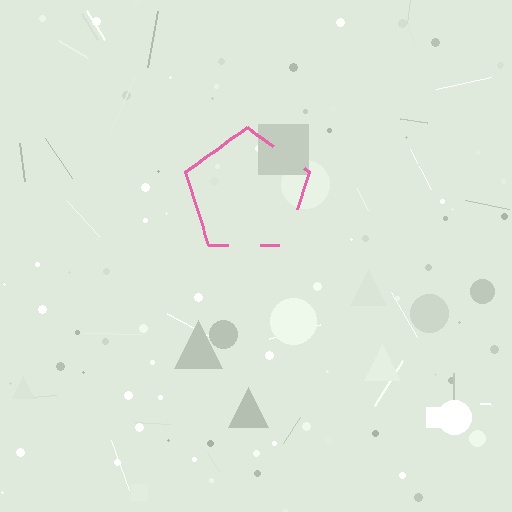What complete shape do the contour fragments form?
The contour fragments form a pentagon.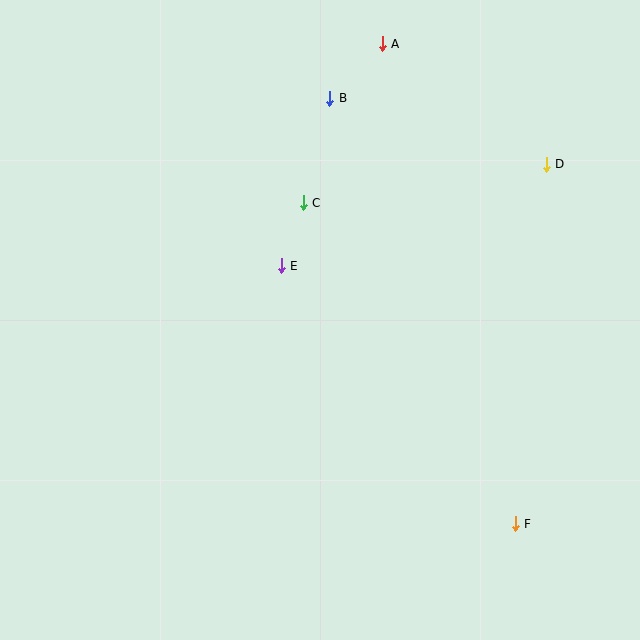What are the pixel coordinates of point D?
Point D is at (546, 164).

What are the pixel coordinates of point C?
Point C is at (303, 203).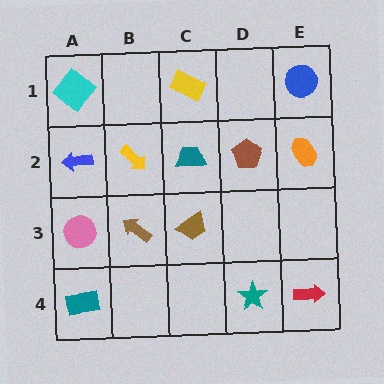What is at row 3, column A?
A pink circle.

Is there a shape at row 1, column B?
No, that cell is empty.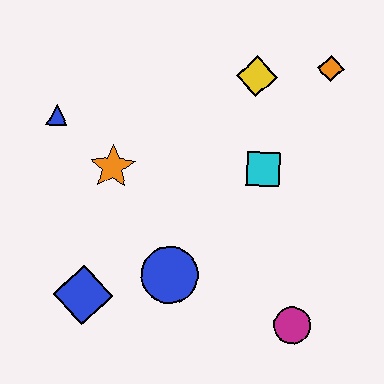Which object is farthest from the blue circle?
The orange diamond is farthest from the blue circle.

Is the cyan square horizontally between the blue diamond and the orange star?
No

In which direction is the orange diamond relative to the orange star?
The orange diamond is to the right of the orange star.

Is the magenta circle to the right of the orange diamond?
No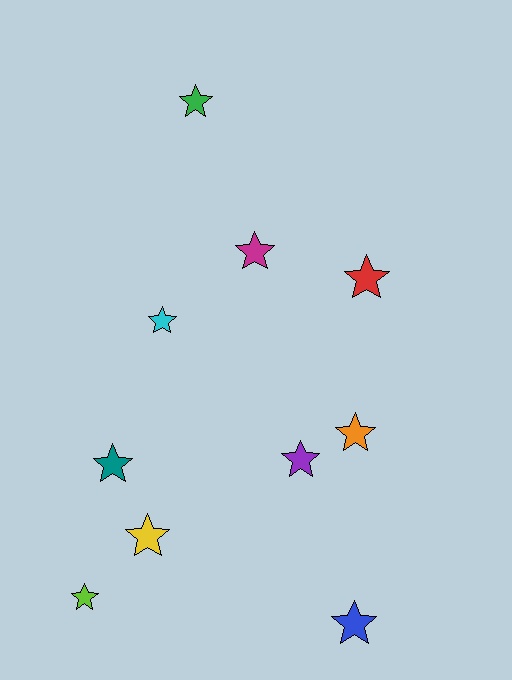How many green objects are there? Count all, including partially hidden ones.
There is 1 green object.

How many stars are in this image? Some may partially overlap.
There are 10 stars.